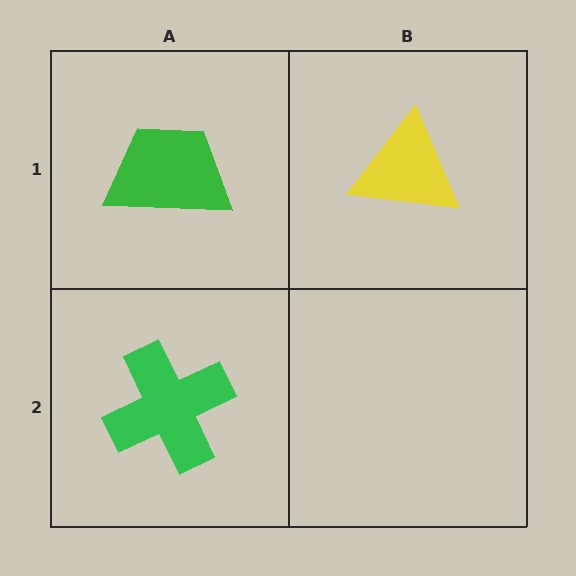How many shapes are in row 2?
1 shape.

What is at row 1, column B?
A yellow triangle.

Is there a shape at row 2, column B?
No, that cell is empty.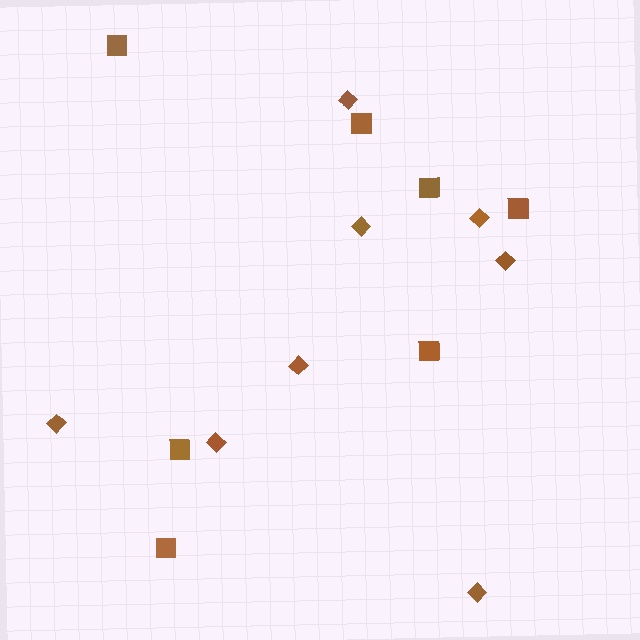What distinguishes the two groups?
There are 2 groups: one group of diamonds (8) and one group of squares (7).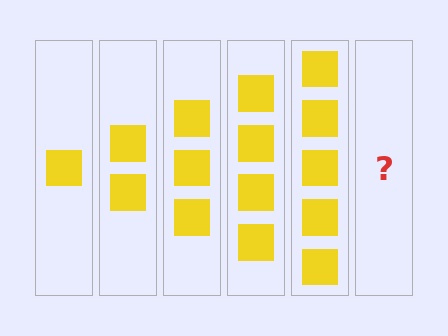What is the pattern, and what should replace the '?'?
The pattern is that each step adds one more square. The '?' should be 6 squares.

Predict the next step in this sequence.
The next step is 6 squares.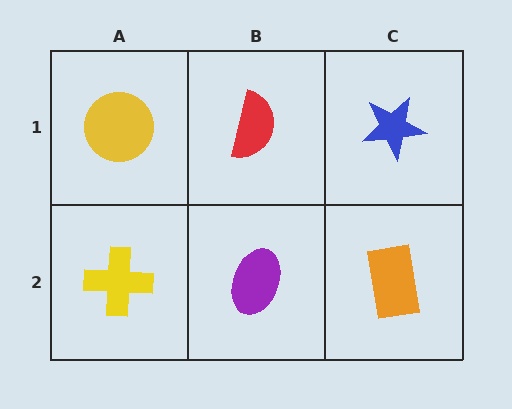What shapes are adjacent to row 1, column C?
An orange rectangle (row 2, column C), a red semicircle (row 1, column B).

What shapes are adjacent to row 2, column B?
A red semicircle (row 1, column B), a yellow cross (row 2, column A), an orange rectangle (row 2, column C).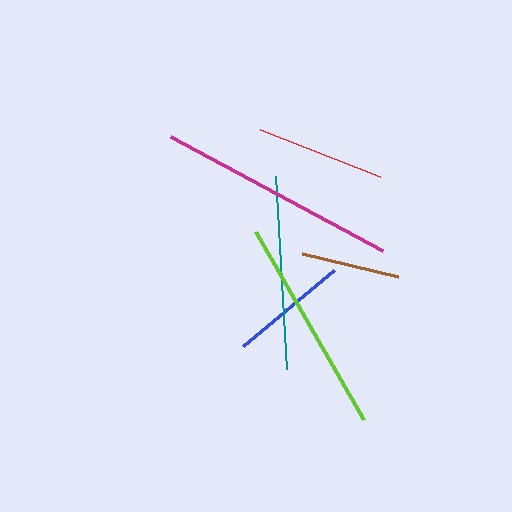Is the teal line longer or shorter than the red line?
The teal line is longer than the red line.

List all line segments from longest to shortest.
From longest to shortest: magenta, lime, teal, red, blue, brown.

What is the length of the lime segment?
The lime segment is approximately 217 pixels long.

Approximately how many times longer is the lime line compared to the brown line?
The lime line is approximately 2.2 times the length of the brown line.